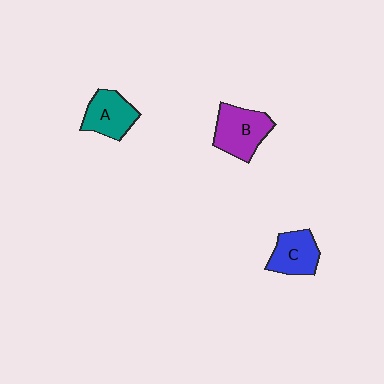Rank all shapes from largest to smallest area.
From largest to smallest: B (purple), A (teal), C (blue).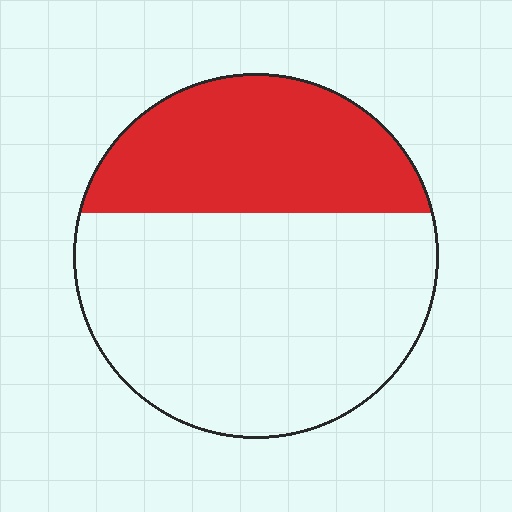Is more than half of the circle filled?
No.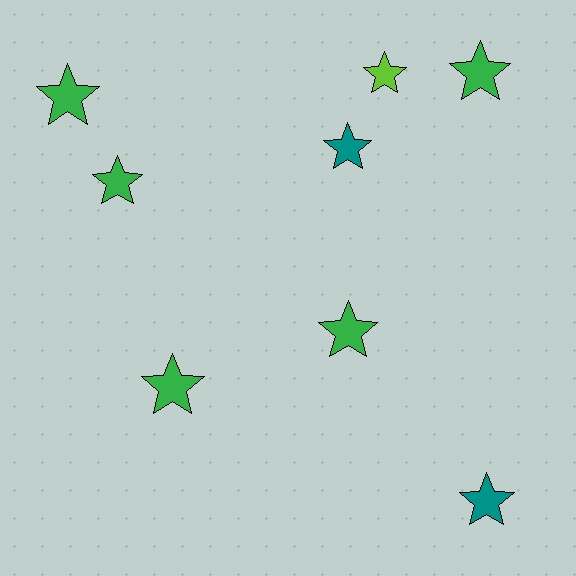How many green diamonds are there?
There are no green diamonds.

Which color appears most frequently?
Green, with 5 objects.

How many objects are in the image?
There are 8 objects.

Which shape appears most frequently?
Star, with 8 objects.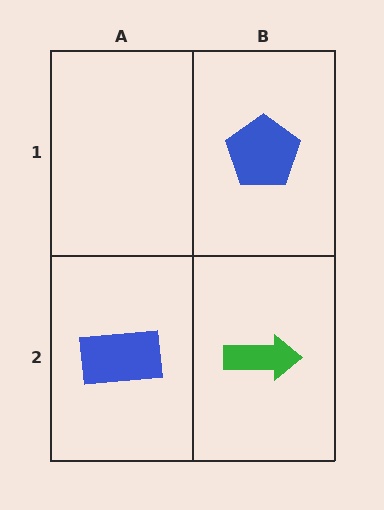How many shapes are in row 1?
1 shape.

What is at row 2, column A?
A blue rectangle.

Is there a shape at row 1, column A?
No, that cell is empty.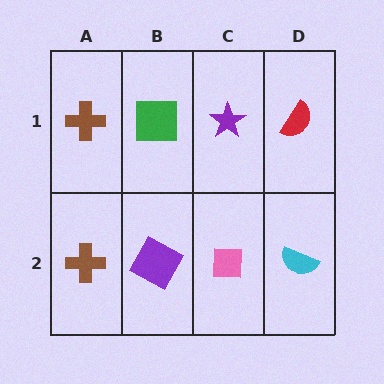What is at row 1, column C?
A purple star.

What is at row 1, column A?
A brown cross.